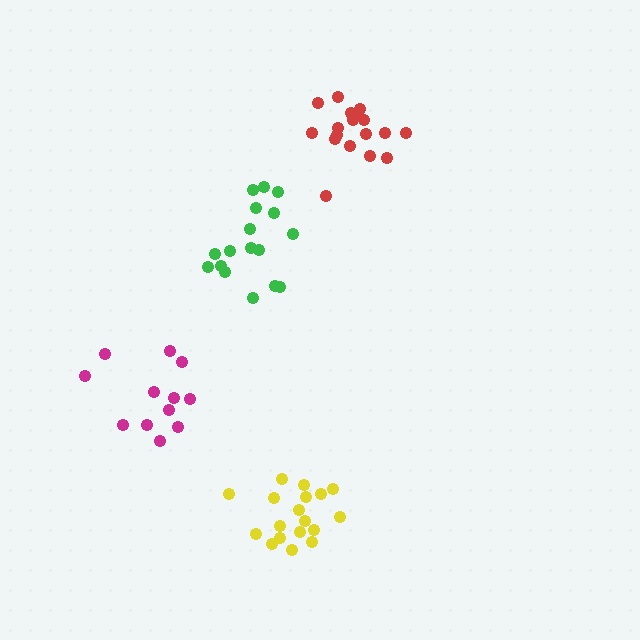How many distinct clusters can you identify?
There are 4 distinct clusters.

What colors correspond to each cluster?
The clusters are colored: green, red, yellow, magenta.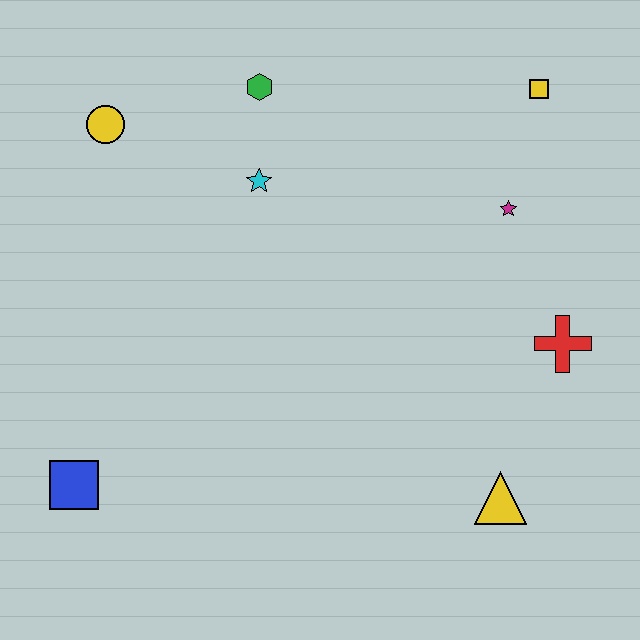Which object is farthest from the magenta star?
The blue square is farthest from the magenta star.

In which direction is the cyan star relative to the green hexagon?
The cyan star is below the green hexagon.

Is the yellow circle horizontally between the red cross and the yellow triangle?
No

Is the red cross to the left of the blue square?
No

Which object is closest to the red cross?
The magenta star is closest to the red cross.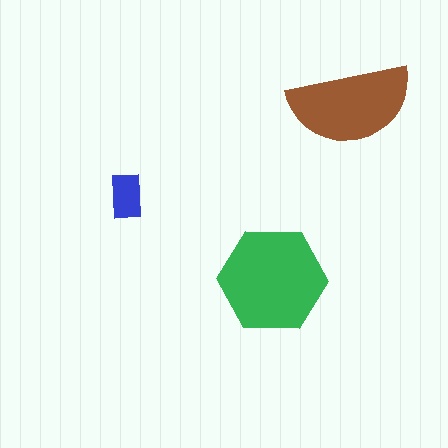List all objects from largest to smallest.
The green hexagon, the brown semicircle, the blue rectangle.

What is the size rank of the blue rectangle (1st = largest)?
3rd.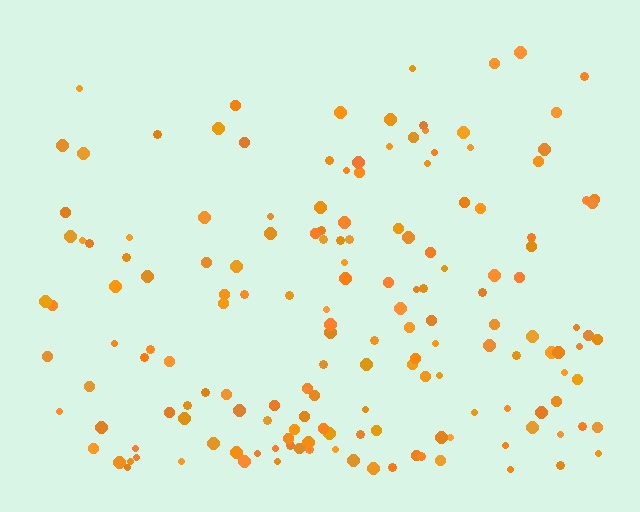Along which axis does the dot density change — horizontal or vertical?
Vertical.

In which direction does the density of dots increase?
From top to bottom, with the bottom side densest.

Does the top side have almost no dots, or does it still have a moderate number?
Still a moderate number, just noticeably fewer than the bottom.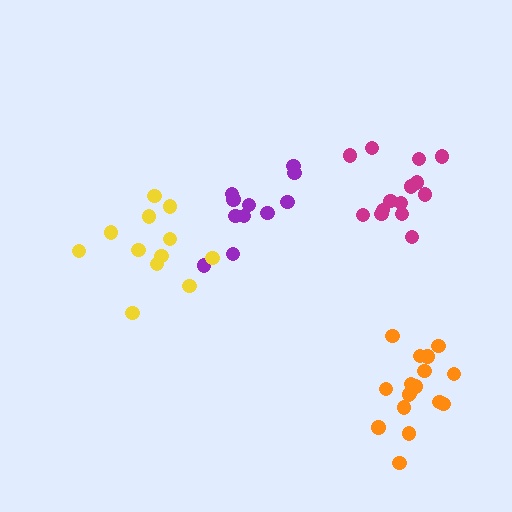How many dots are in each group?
Group 1: 14 dots, Group 2: 11 dots, Group 3: 17 dots, Group 4: 12 dots (54 total).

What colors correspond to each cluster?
The clusters are colored: magenta, purple, orange, yellow.